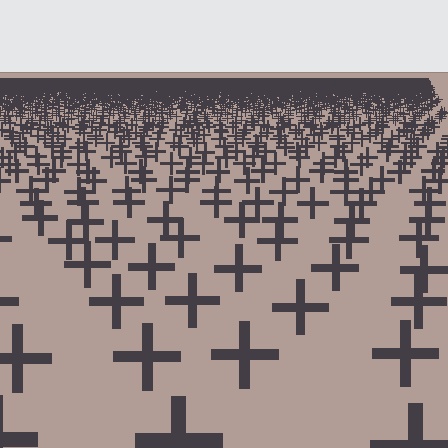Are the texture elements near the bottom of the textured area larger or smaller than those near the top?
Larger. Near the bottom, elements are closer to the viewer and appear at a bigger on-screen size.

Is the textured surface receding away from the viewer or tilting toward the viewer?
The surface is receding away from the viewer. Texture elements get smaller and denser toward the top.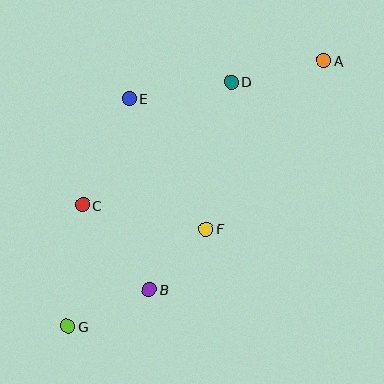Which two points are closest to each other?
Points B and F are closest to each other.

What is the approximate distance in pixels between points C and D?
The distance between C and D is approximately 193 pixels.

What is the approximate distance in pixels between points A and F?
The distance between A and F is approximately 205 pixels.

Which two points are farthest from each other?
Points A and G are farthest from each other.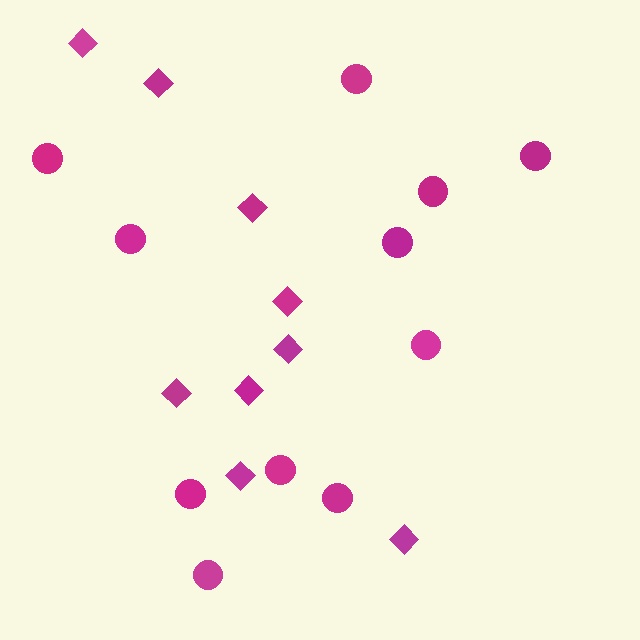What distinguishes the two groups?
There are 2 groups: one group of diamonds (9) and one group of circles (11).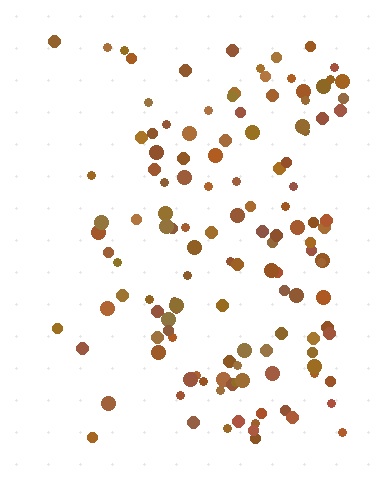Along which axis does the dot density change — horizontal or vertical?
Horizontal.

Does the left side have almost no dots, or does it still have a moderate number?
Still a moderate number, just noticeably fewer than the right.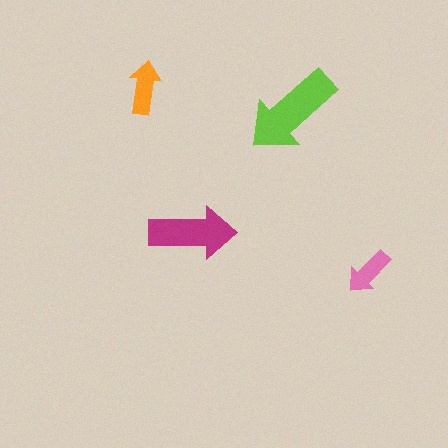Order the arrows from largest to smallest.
the lime one, the magenta one, the orange one, the pink one.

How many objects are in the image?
There are 4 objects in the image.